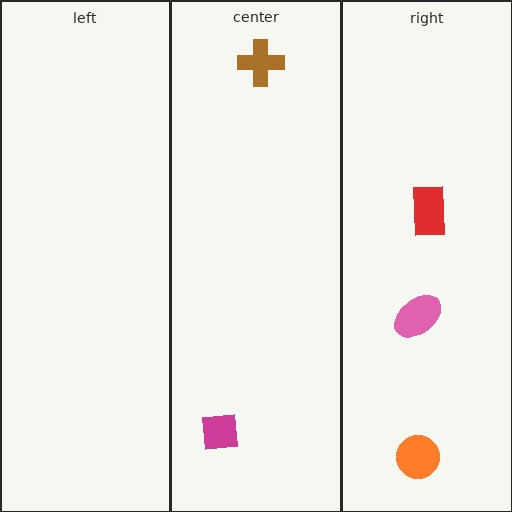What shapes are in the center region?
The brown cross, the magenta square.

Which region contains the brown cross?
The center region.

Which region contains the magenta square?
The center region.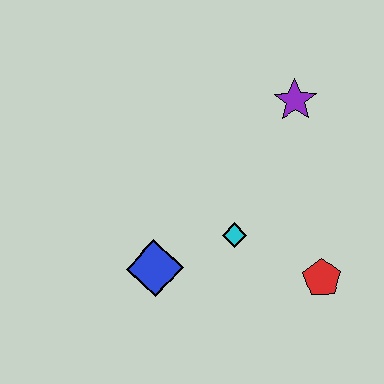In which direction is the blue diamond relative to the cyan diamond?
The blue diamond is to the left of the cyan diamond.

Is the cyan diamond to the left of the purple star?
Yes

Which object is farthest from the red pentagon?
The purple star is farthest from the red pentagon.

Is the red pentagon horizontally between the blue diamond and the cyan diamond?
No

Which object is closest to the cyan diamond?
The blue diamond is closest to the cyan diamond.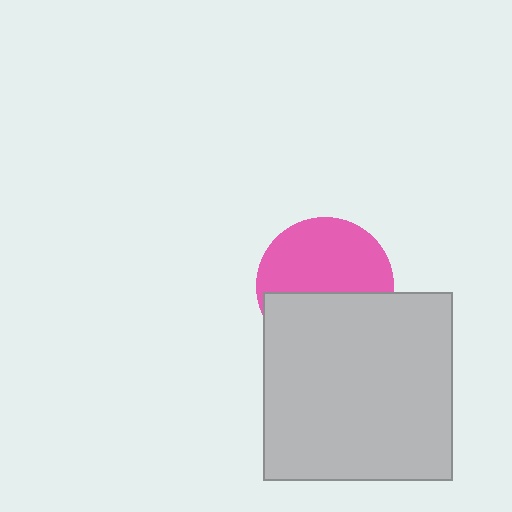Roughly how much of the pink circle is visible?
About half of it is visible (roughly 56%).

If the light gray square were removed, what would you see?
You would see the complete pink circle.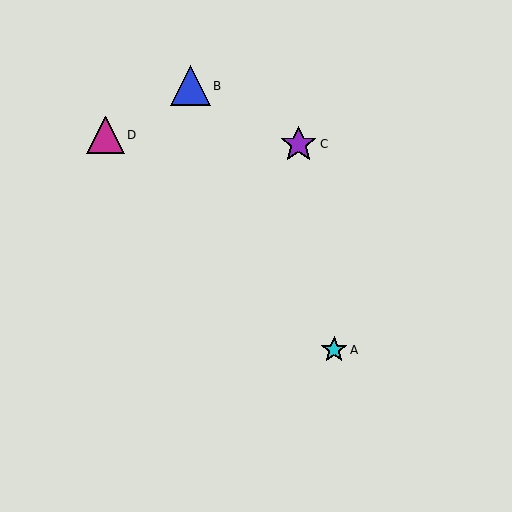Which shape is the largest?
The blue triangle (labeled B) is the largest.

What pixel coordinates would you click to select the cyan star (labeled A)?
Click at (334, 350) to select the cyan star A.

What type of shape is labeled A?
Shape A is a cyan star.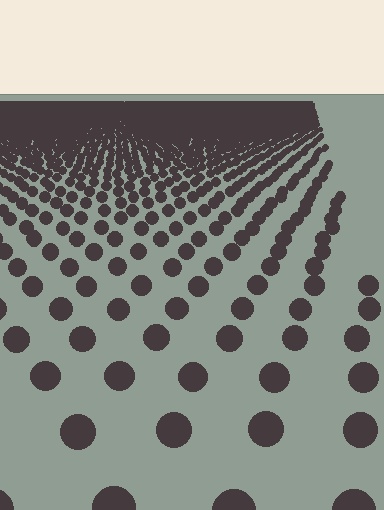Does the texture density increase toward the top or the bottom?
Density increases toward the top.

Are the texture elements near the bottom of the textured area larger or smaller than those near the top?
Larger. Near the bottom, elements are closer to the viewer and appear at a bigger on-screen size.